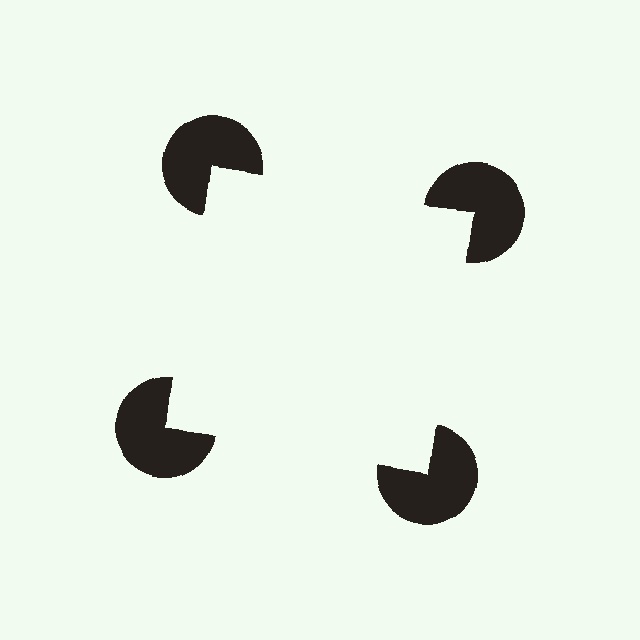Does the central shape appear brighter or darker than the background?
It typically appears slightly brighter than the background, even though no actual brightness change is drawn.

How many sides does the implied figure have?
4 sides.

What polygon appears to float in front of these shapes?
An illusory square — its edges are inferred from the aligned wedge cuts in the pac-man discs, not physically drawn.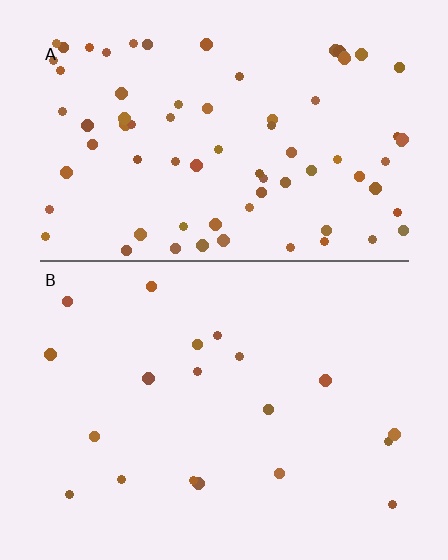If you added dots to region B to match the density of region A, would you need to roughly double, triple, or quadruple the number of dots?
Approximately quadruple.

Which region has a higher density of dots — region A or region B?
A (the top).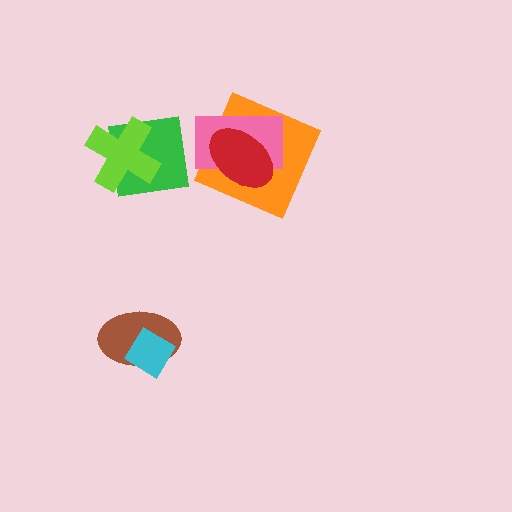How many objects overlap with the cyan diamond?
1 object overlaps with the cyan diamond.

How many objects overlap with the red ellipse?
2 objects overlap with the red ellipse.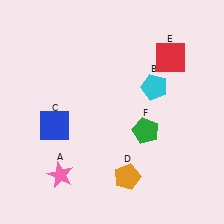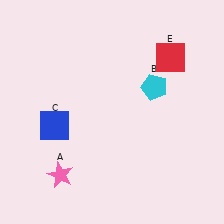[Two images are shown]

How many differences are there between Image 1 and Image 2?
There are 2 differences between the two images.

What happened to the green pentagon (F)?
The green pentagon (F) was removed in Image 2. It was in the bottom-right area of Image 1.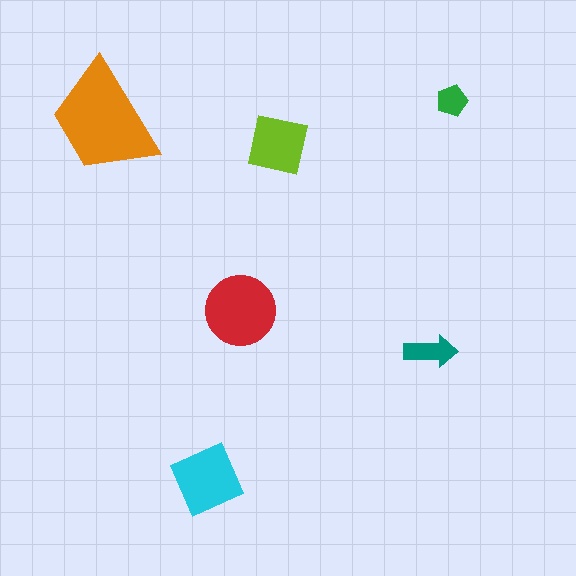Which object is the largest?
The orange trapezoid.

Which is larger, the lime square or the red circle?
The red circle.